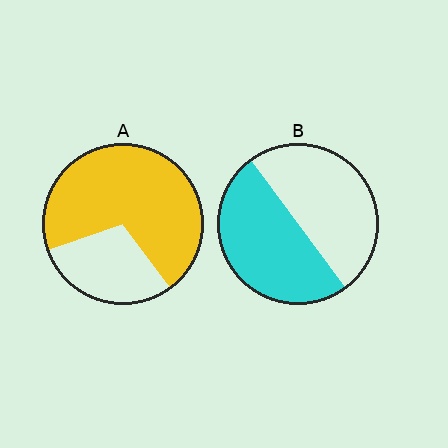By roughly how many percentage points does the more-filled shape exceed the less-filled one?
By roughly 20 percentage points (A over B).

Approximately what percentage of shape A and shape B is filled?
A is approximately 70% and B is approximately 50%.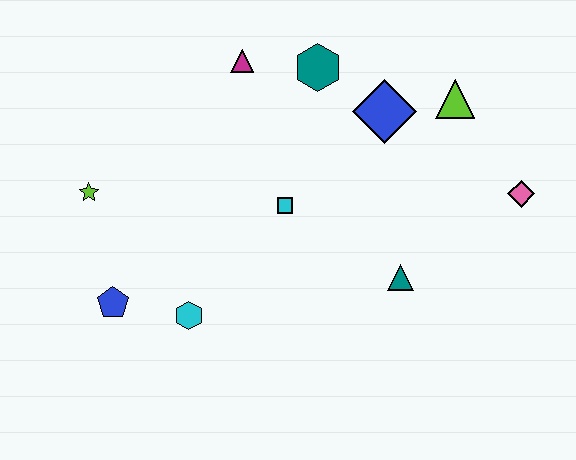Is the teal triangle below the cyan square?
Yes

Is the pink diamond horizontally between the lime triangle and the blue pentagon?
No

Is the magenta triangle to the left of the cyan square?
Yes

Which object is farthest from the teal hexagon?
The blue pentagon is farthest from the teal hexagon.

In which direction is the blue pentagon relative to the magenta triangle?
The blue pentagon is below the magenta triangle.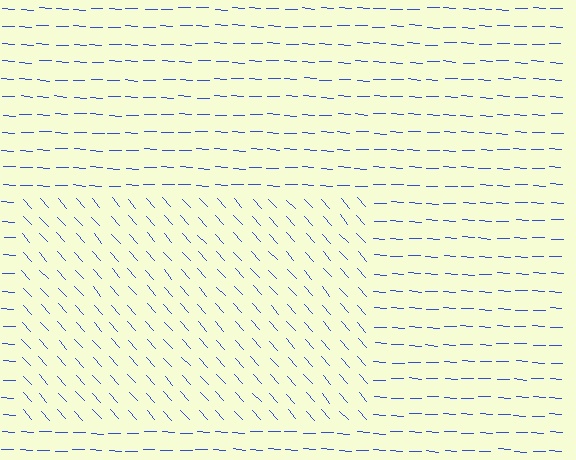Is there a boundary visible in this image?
Yes, there is a texture boundary formed by a change in line orientation.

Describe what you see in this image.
The image is filled with small blue line segments. A rectangle region in the image has lines oriented differently from the surrounding lines, creating a visible texture boundary.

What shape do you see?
I see a rectangle.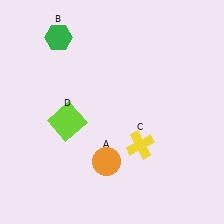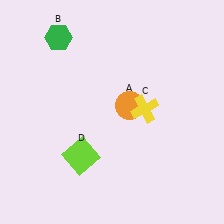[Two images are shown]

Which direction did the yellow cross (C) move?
The yellow cross (C) moved up.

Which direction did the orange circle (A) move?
The orange circle (A) moved up.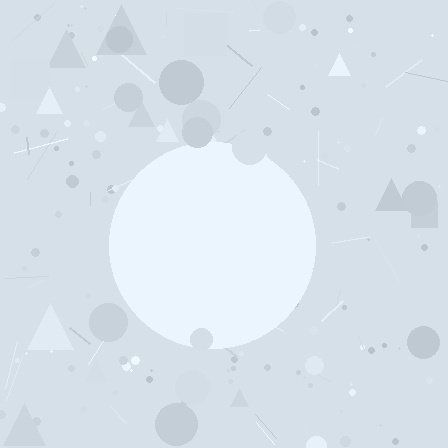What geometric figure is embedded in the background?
A circle is embedded in the background.